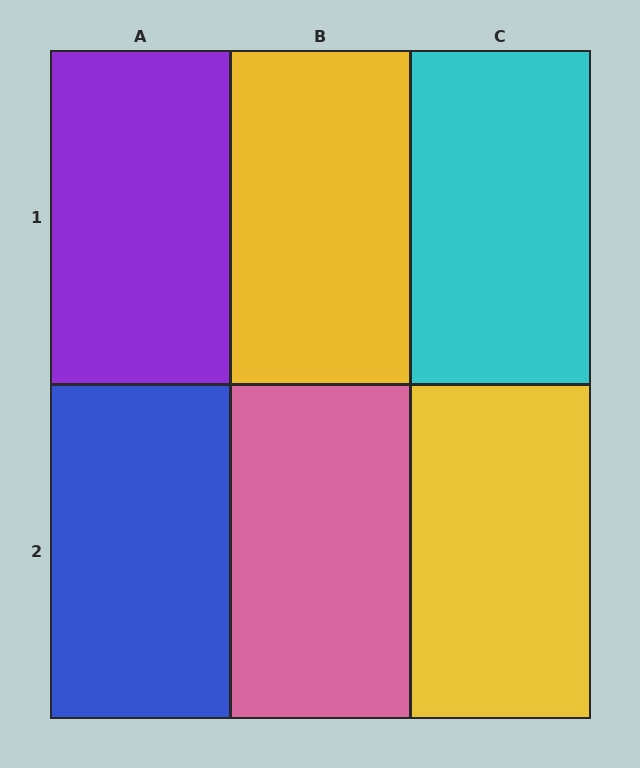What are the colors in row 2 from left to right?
Blue, pink, yellow.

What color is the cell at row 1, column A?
Purple.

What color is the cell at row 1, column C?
Cyan.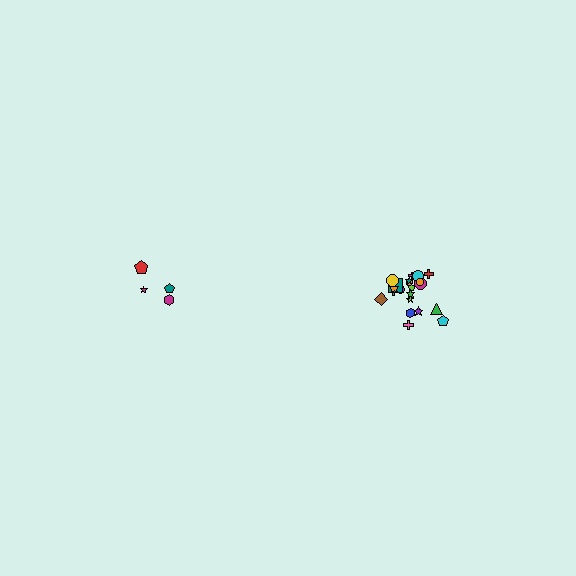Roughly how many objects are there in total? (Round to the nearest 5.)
Roughly 25 objects in total.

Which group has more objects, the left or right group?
The right group.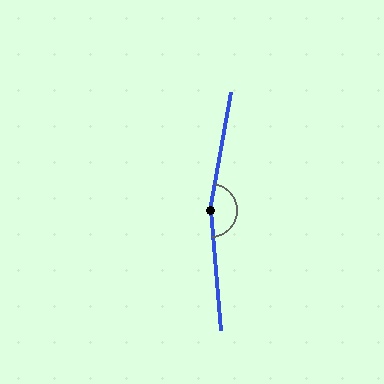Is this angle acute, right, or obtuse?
It is obtuse.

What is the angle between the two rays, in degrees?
Approximately 165 degrees.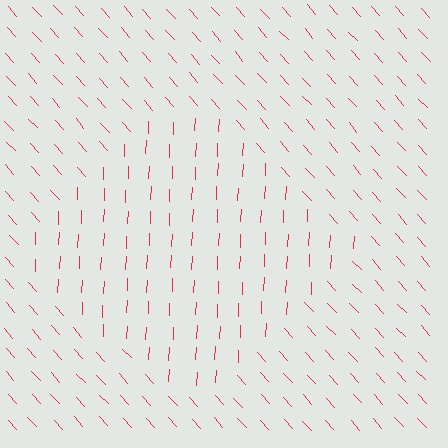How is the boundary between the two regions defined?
The boundary is defined purely by a change in line orientation (approximately 45 degrees difference). All lines are the same color and thickness.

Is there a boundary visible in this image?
Yes, there is a texture boundary formed by a change in line orientation.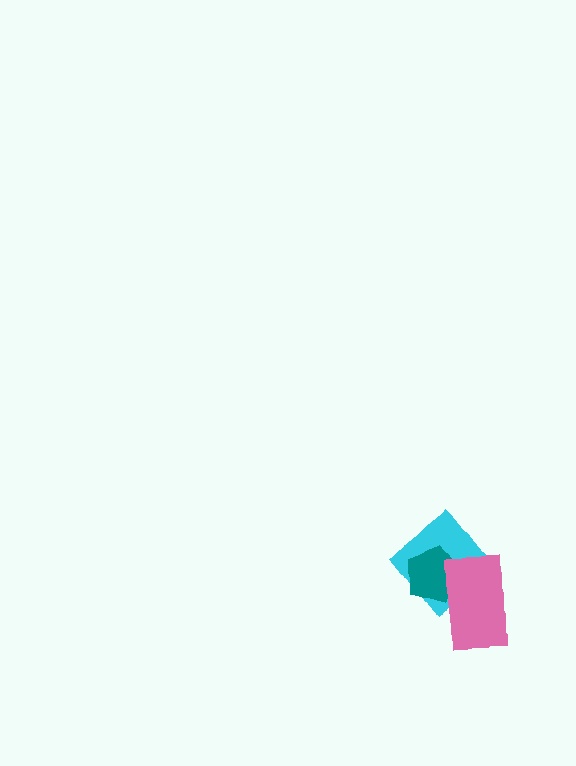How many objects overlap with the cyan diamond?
2 objects overlap with the cyan diamond.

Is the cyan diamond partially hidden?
Yes, it is partially covered by another shape.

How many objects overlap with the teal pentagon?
2 objects overlap with the teal pentagon.